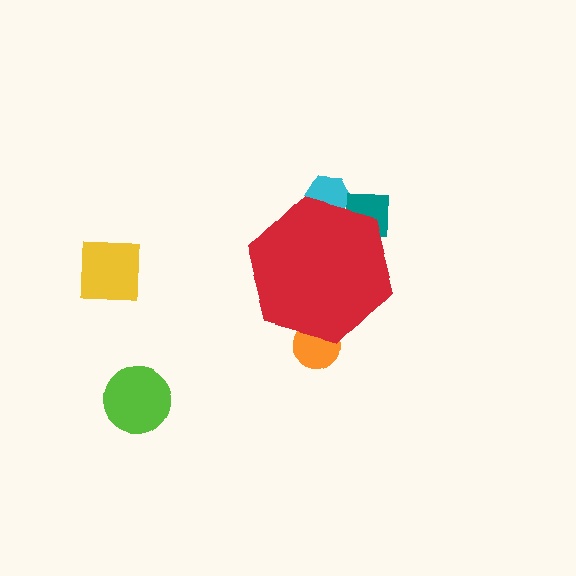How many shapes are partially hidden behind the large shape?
3 shapes are partially hidden.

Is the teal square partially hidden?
Yes, the teal square is partially hidden behind the red hexagon.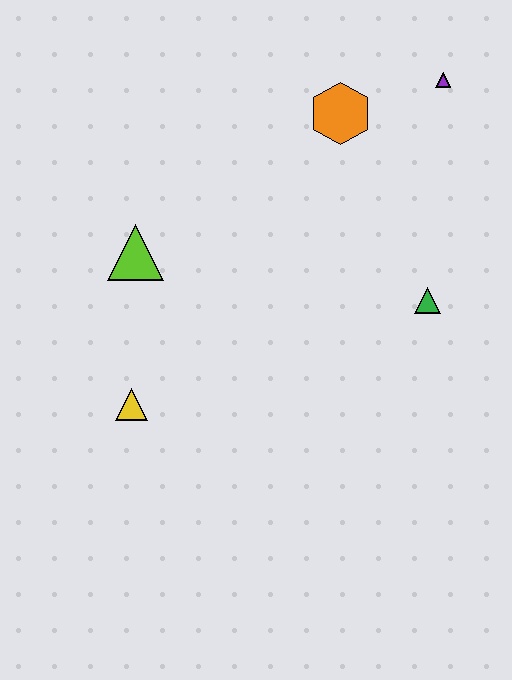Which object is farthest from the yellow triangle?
The purple triangle is farthest from the yellow triangle.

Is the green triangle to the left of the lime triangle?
No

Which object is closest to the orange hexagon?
The purple triangle is closest to the orange hexagon.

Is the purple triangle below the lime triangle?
No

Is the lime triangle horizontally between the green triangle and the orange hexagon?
No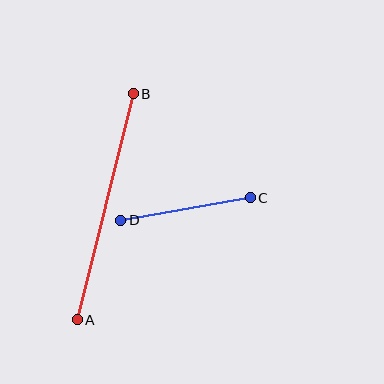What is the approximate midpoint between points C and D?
The midpoint is at approximately (185, 209) pixels.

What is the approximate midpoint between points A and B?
The midpoint is at approximately (105, 207) pixels.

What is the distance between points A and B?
The distance is approximately 233 pixels.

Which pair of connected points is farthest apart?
Points A and B are farthest apart.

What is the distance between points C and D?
The distance is approximately 131 pixels.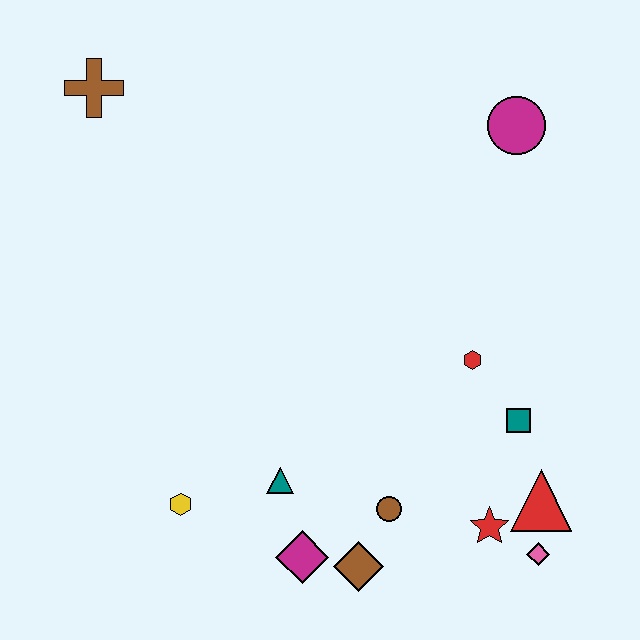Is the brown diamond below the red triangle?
Yes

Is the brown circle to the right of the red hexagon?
No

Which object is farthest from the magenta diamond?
The brown cross is farthest from the magenta diamond.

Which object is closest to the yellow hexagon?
The teal triangle is closest to the yellow hexagon.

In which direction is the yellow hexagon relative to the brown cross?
The yellow hexagon is below the brown cross.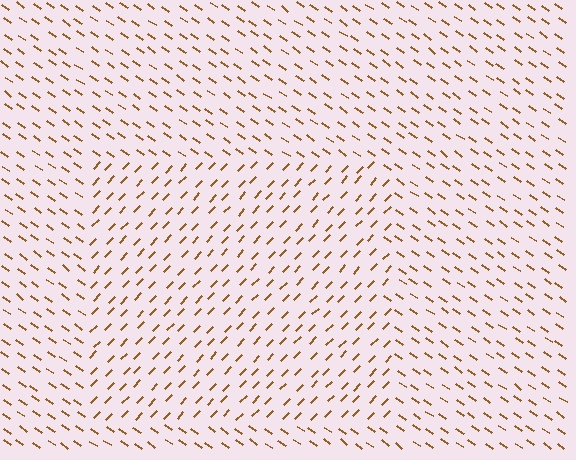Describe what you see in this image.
The image is filled with small brown line segments. A rectangle region in the image has lines oriented differently from the surrounding lines, creating a visible texture boundary.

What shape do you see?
I see a rectangle.